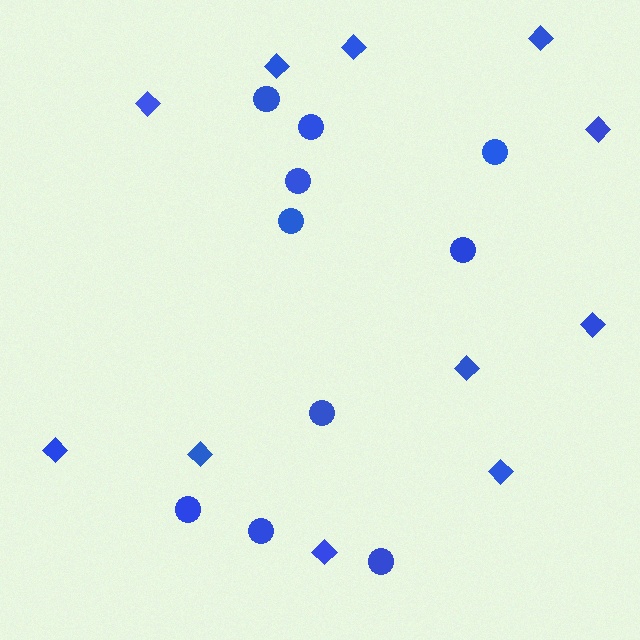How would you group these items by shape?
There are 2 groups: one group of diamonds (11) and one group of circles (10).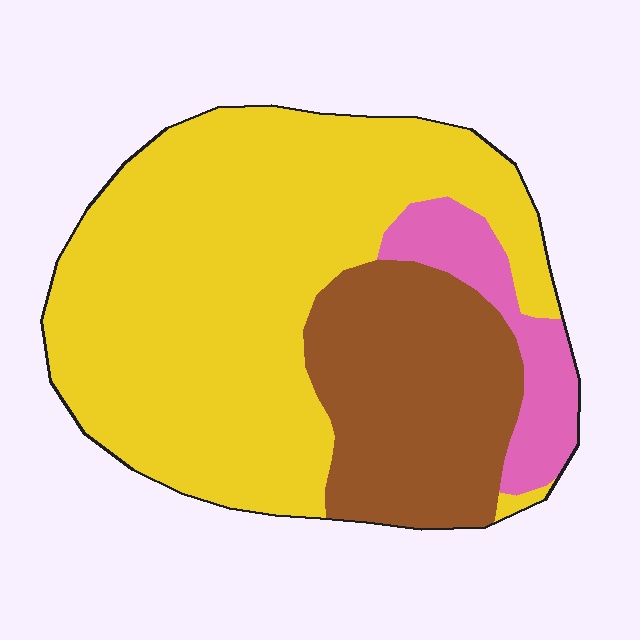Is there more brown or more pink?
Brown.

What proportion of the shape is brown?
Brown takes up about one quarter (1/4) of the shape.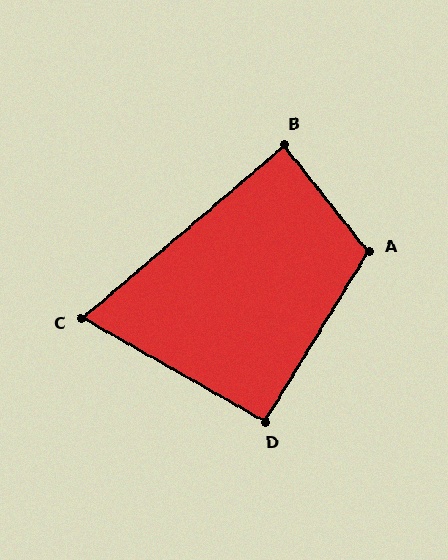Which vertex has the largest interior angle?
A, at approximately 110 degrees.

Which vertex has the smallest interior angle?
C, at approximately 70 degrees.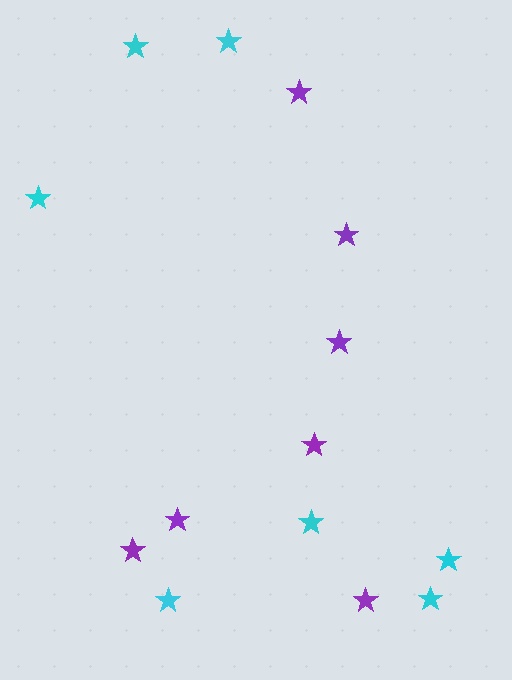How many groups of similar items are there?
There are 2 groups: one group of purple stars (7) and one group of cyan stars (7).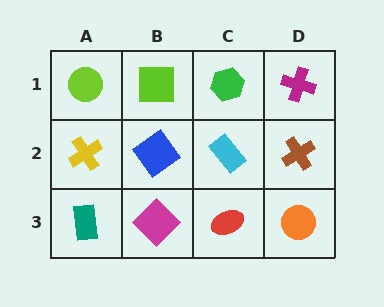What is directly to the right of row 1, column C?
A magenta cross.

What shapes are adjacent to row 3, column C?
A cyan rectangle (row 2, column C), a magenta diamond (row 3, column B), an orange circle (row 3, column D).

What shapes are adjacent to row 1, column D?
A brown cross (row 2, column D), a green hexagon (row 1, column C).